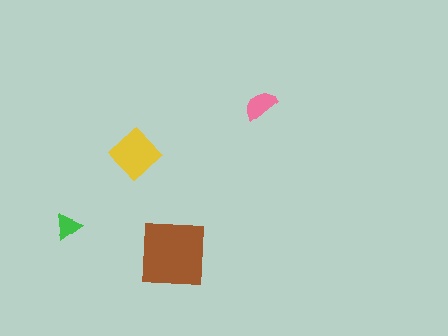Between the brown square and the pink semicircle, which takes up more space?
The brown square.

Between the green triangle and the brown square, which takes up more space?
The brown square.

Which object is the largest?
The brown square.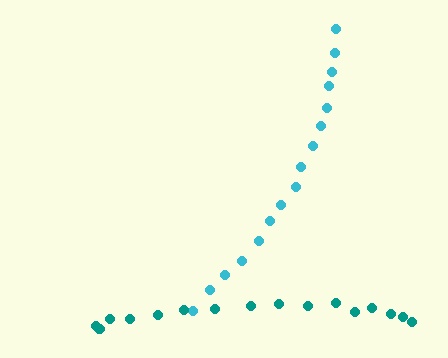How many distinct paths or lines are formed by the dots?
There are 2 distinct paths.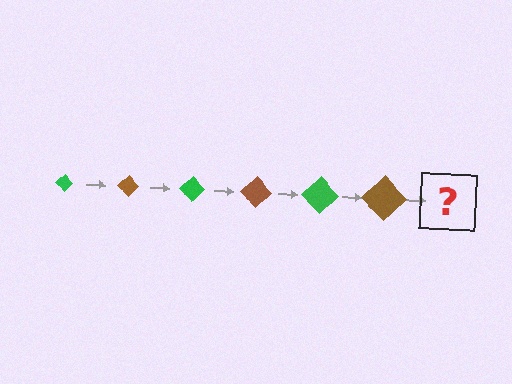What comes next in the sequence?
The next element should be a green diamond, larger than the previous one.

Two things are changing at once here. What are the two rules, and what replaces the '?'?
The two rules are that the diamond grows larger each step and the color cycles through green and brown. The '?' should be a green diamond, larger than the previous one.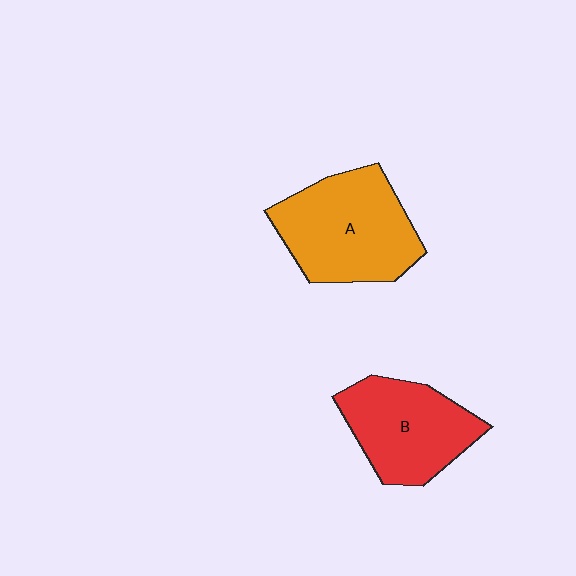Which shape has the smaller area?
Shape B (red).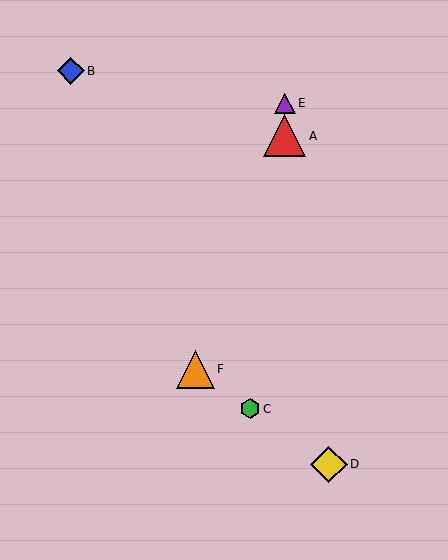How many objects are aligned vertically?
2 objects (A, E) are aligned vertically.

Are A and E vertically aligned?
Yes, both are at x≈285.